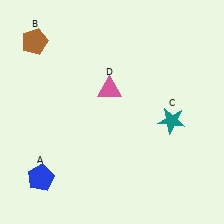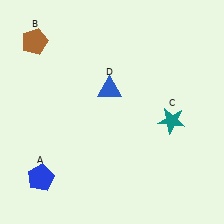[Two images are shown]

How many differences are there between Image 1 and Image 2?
There is 1 difference between the two images.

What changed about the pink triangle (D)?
In Image 1, D is pink. In Image 2, it changed to blue.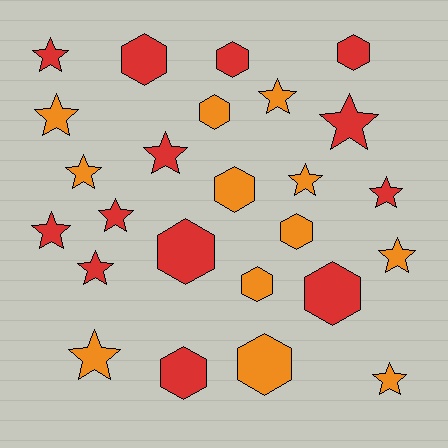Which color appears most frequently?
Red, with 13 objects.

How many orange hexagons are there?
There are 5 orange hexagons.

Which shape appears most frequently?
Star, with 14 objects.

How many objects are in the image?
There are 25 objects.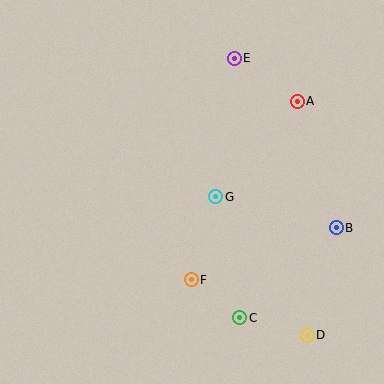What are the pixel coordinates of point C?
Point C is at (240, 318).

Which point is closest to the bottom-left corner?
Point F is closest to the bottom-left corner.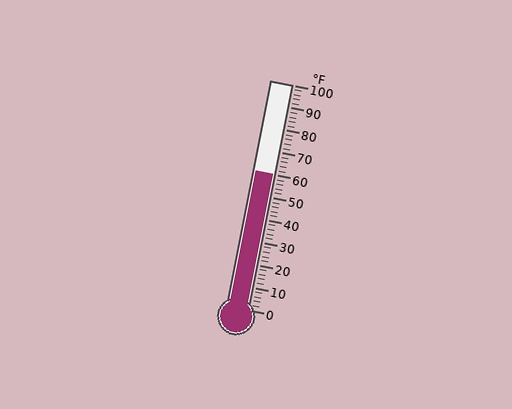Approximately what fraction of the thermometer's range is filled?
The thermometer is filled to approximately 60% of its range.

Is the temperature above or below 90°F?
The temperature is below 90°F.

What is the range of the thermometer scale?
The thermometer scale ranges from 0°F to 100°F.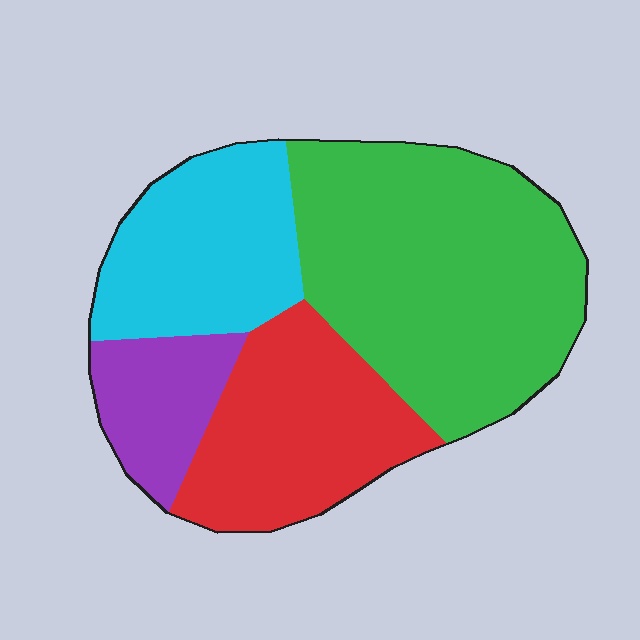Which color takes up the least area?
Purple, at roughly 10%.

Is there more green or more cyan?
Green.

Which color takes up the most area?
Green, at roughly 45%.